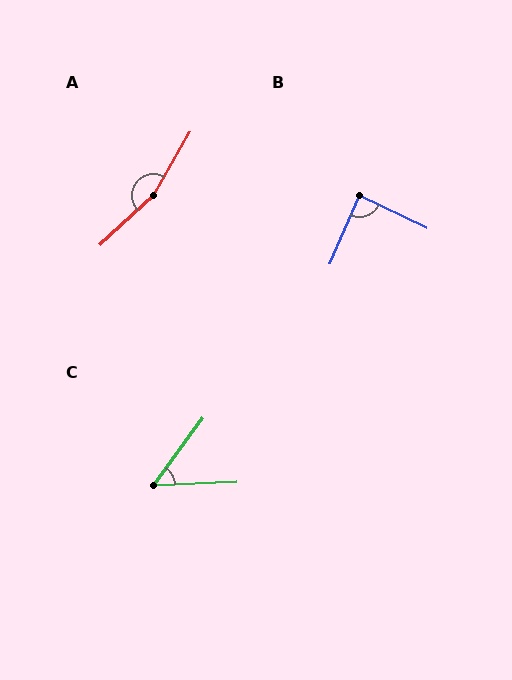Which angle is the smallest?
C, at approximately 51 degrees.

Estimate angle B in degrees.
Approximately 88 degrees.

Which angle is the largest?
A, at approximately 163 degrees.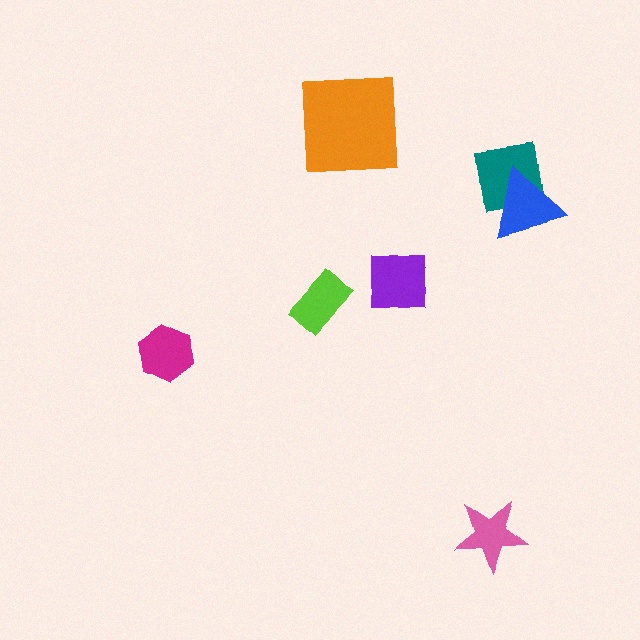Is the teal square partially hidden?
Yes, it is partially covered by another shape.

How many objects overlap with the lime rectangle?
0 objects overlap with the lime rectangle.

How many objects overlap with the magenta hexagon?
0 objects overlap with the magenta hexagon.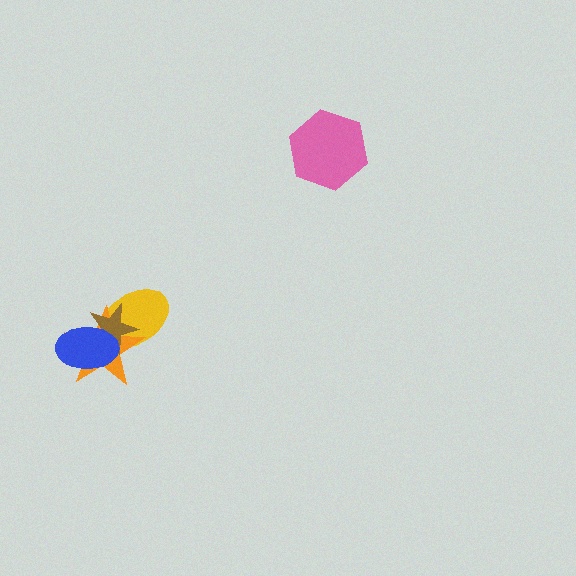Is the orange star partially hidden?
Yes, it is partially covered by another shape.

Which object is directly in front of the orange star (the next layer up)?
The brown star is directly in front of the orange star.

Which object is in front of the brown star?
The blue ellipse is in front of the brown star.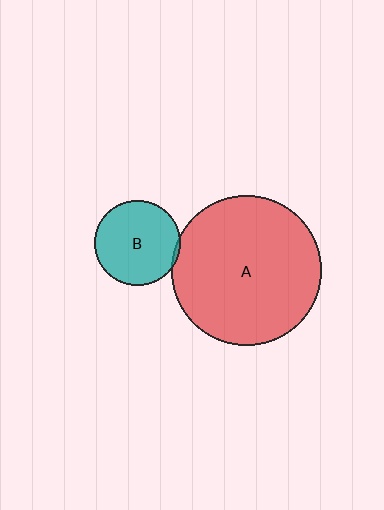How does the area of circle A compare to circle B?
Approximately 3.1 times.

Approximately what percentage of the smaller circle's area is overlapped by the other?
Approximately 5%.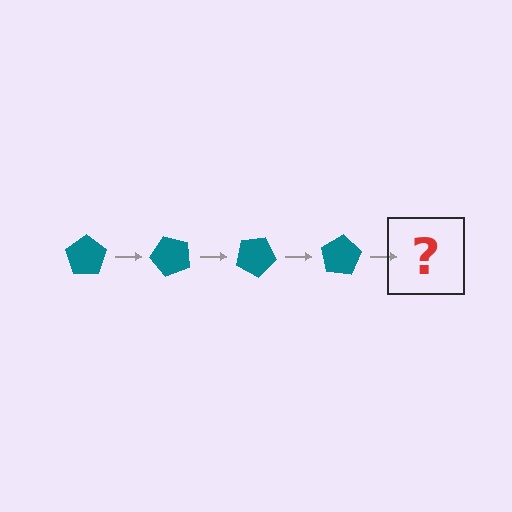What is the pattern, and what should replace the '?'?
The pattern is that the pentagon rotates 50 degrees each step. The '?' should be a teal pentagon rotated 200 degrees.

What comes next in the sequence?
The next element should be a teal pentagon rotated 200 degrees.